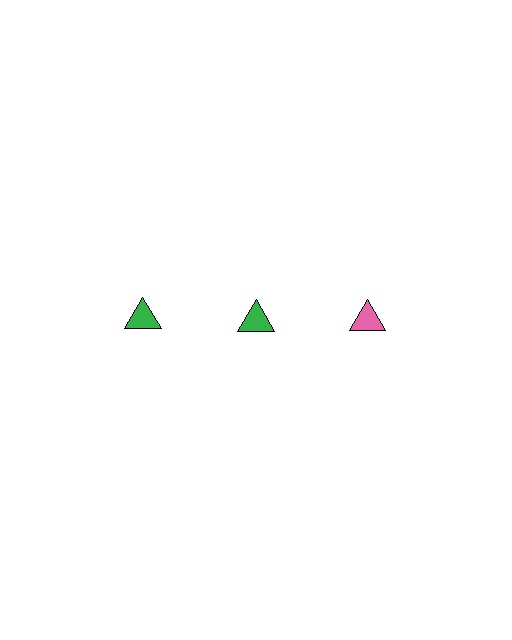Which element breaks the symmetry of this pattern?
The pink triangle in the top row, center column breaks the symmetry. All other shapes are green triangles.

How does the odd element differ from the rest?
It has a different color: pink instead of green.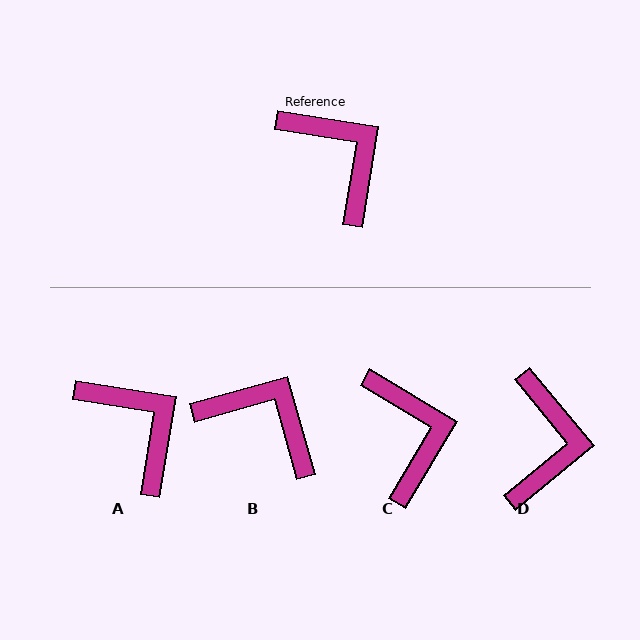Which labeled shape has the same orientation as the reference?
A.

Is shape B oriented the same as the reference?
No, it is off by about 25 degrees.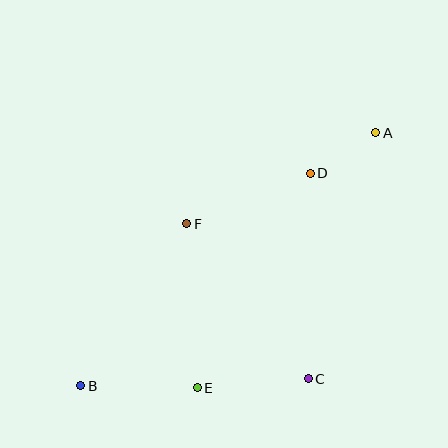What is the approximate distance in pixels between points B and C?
The distance between B and C is approximately 228 pixels.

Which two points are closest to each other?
Points A and D are closest to each other.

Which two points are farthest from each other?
Points A and B are farthest from each other.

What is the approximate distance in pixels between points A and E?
The distance between A and E is approximately 311 pixels.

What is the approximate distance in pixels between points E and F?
The distance between E and F is approximately 164 pixels.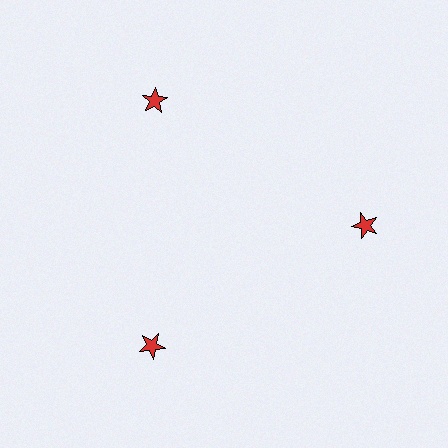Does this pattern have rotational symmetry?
Yes, this pattern has 3-fold rotational symmetry. It looks the same after rotating 120 degrees around the center.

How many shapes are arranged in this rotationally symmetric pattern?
There are 3 shapes, arranged in 3 groups of 1.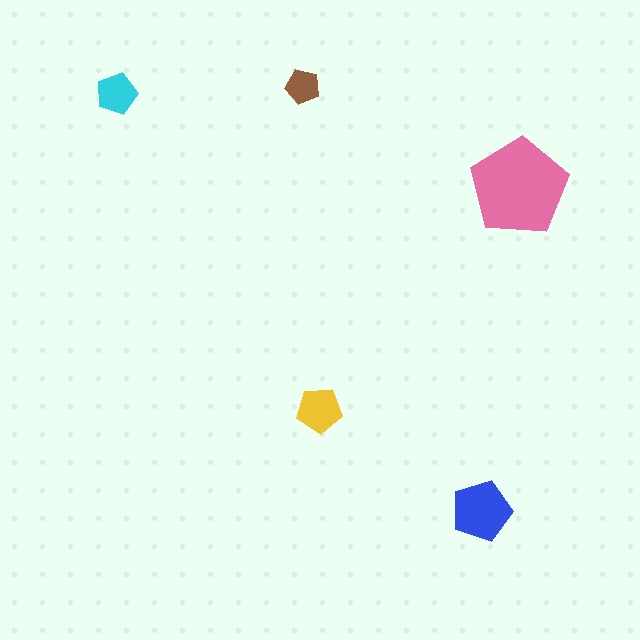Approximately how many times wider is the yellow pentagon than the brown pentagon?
About 1.5 times wider.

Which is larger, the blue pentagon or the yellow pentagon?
The blue one.